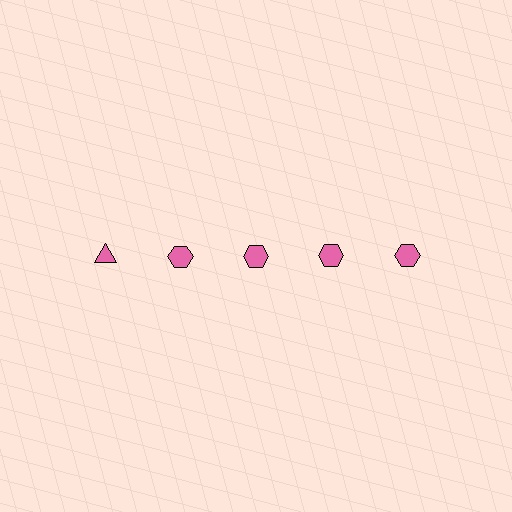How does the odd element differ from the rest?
It has a different shape: triangle instead of hexagon.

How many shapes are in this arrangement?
There are 5 shapes arranged in a grid pattern.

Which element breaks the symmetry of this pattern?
The pink triangle in the top row, leftmost column breaks the symmetry. All other shapes are pink hexagons.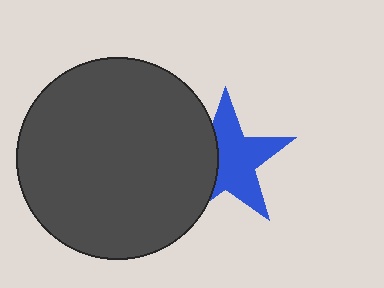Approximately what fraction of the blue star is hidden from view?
Roughly 36% of the blue star is hidden behind the dark gray circle.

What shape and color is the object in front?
The object in front is a dark gray circle.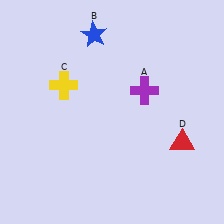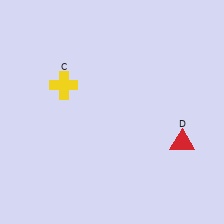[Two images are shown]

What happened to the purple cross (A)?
The purple cross (A) was removed in Image 2. It was in the top-right area of Image 1.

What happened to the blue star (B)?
The blue star (B) was removed in Image 2. It was in the top-left area of Image 1.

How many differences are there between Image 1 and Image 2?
There are 2 differences between the two images.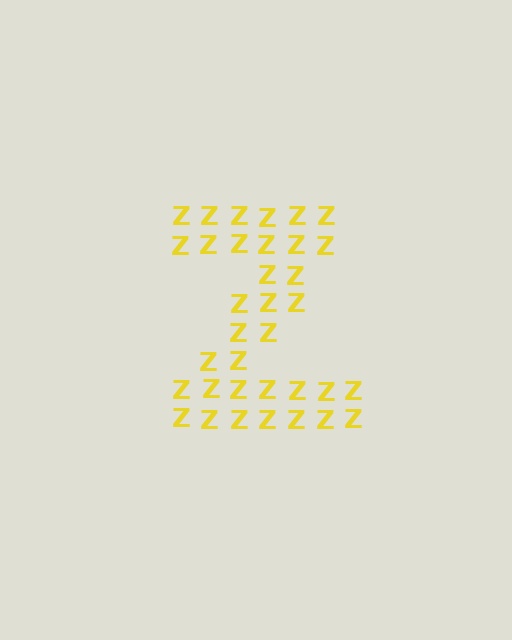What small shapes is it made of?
It is made of small letter Z's.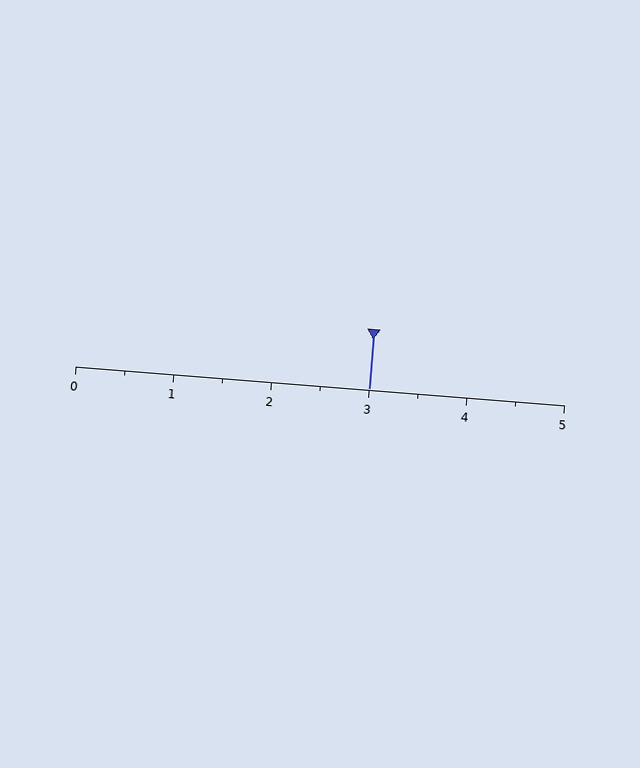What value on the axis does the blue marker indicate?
The marker indicates approximately 3.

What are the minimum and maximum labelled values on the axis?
The axis runs from 0 to 5.